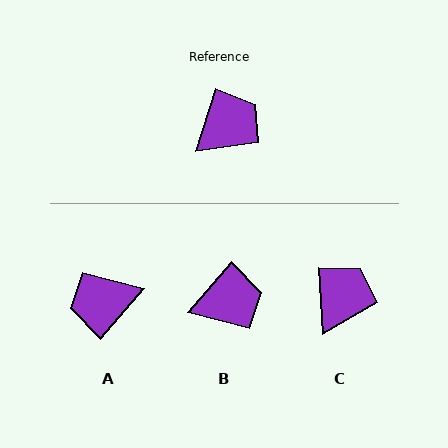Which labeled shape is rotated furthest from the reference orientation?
A, about 157 degrees away.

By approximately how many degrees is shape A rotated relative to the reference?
Approximately 157 degrees counter-clockwise.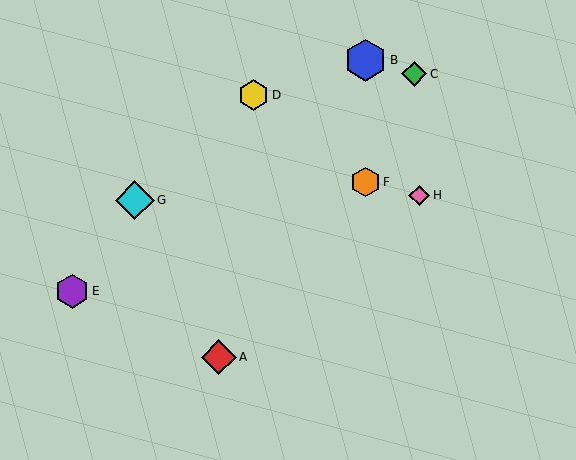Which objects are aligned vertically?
Objects B, F are aligned vertically.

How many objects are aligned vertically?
2 objects (B, F) are aligned vertically.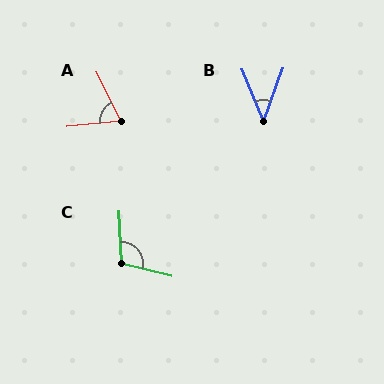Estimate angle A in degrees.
Approximately 69 degrees.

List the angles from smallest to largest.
B (42°), A (69°), C (107°).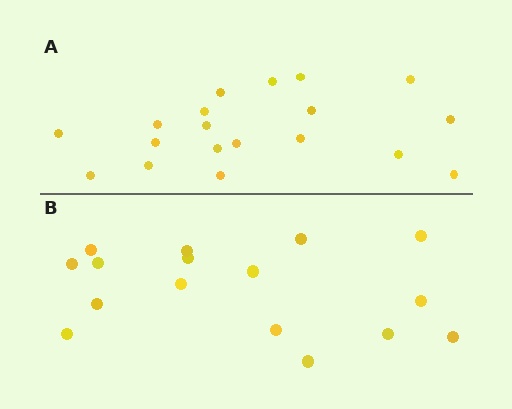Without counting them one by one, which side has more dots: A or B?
Region A (the top region) has more dots.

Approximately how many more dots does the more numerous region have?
Region A has just a few more — roughly 2 or 3 more dots than region B.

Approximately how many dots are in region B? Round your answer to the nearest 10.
About 20 dots. (The exact count is 16, which rounds to 20.)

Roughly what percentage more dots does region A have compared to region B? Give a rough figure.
About 20% more.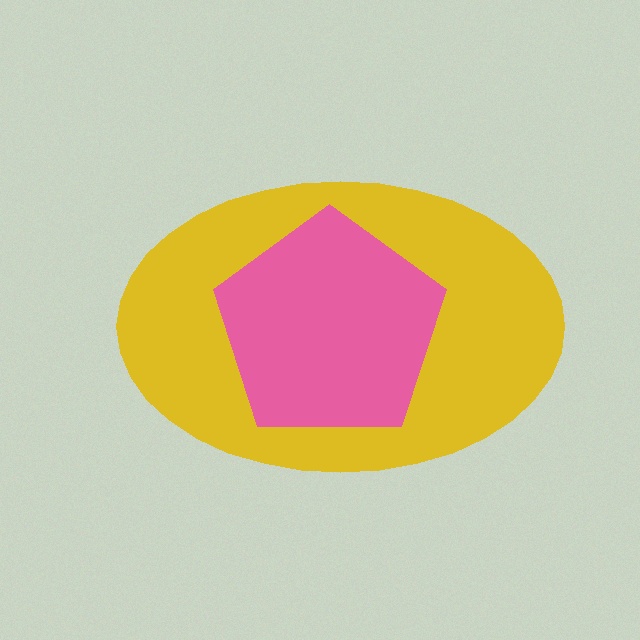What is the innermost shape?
The pink pentagon.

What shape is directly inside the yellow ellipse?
The pink pentagon.